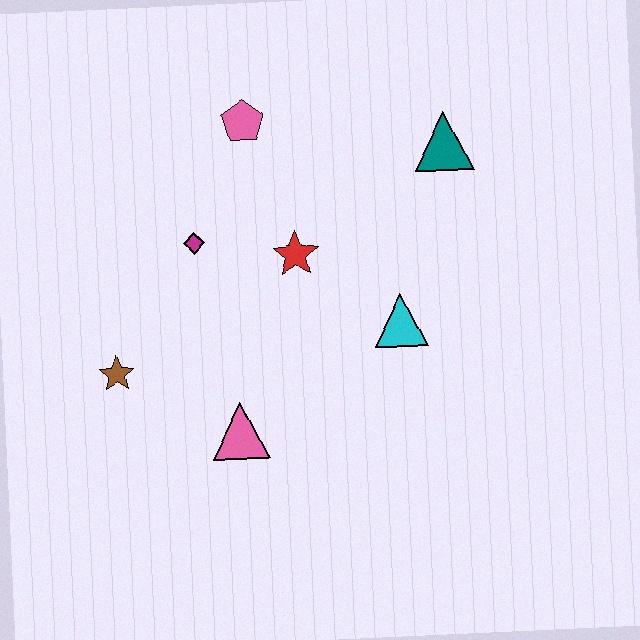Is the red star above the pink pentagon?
No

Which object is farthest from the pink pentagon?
The pink triangle is farthest from the pink pentagon.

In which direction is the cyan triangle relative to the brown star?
The cyan triangle is to the right of the brown star.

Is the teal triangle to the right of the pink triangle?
Yes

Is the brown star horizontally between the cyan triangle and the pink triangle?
No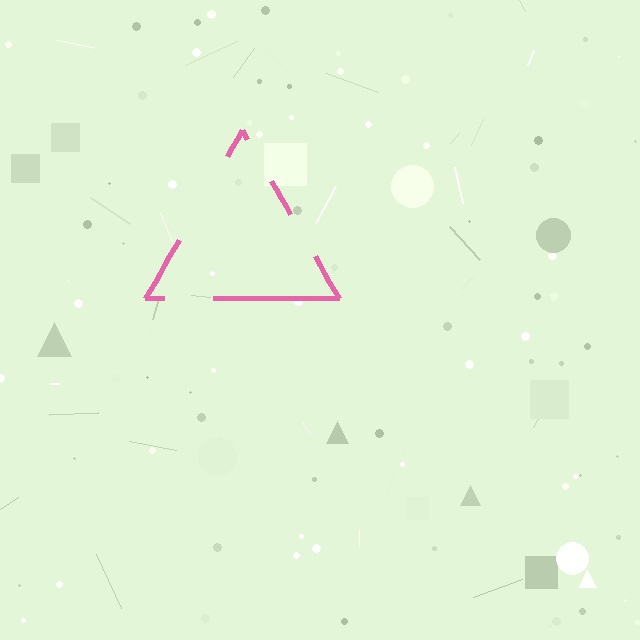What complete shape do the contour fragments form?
The contour fragments form a triangle.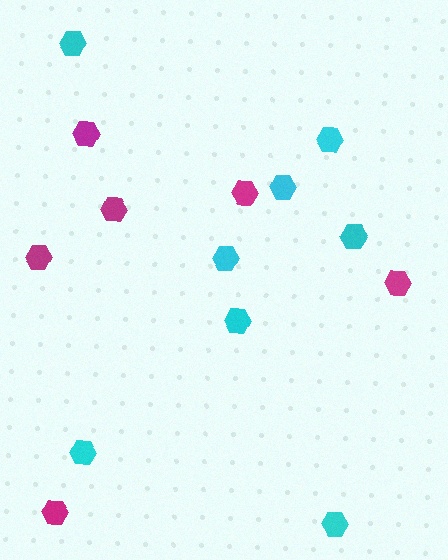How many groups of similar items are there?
There are 2 groups: one group of cyan hexagons (8) and one group of magenta hexagons (6).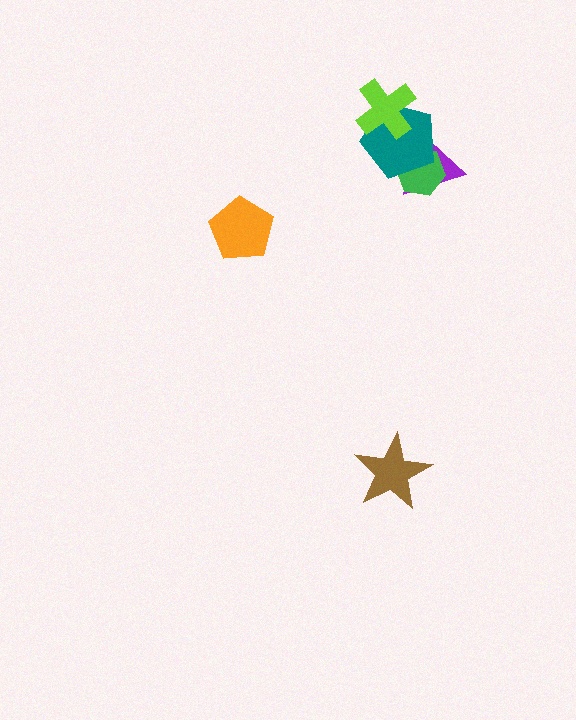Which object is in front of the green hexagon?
The teal pentagon is in front of the green hexagon.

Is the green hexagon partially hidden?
Yes, it is partially covered by another shape.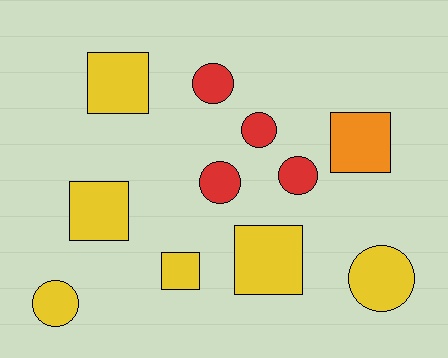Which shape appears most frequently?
Circle, with 6 objects.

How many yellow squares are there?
There are 4 yellow squares.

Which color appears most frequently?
Yellow, with 6 objects.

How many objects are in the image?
There are 11 objects.